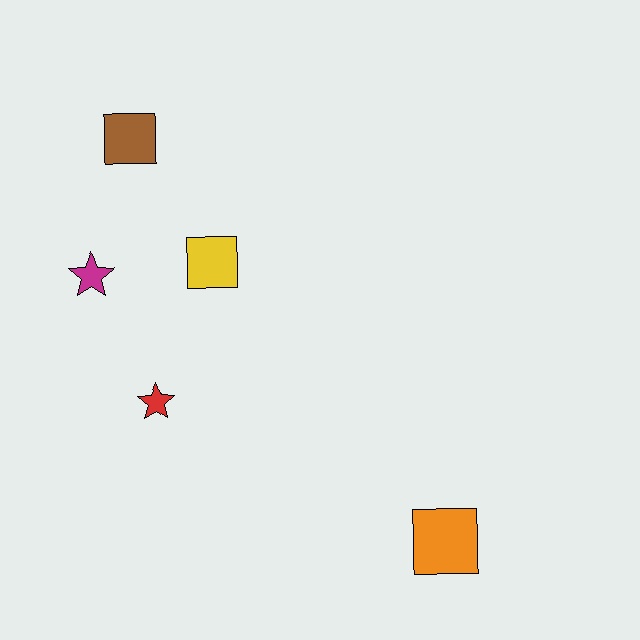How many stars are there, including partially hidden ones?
There are 2 stars.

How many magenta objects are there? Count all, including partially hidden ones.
There is 1 magenta object.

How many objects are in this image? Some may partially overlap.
There are 5 objects.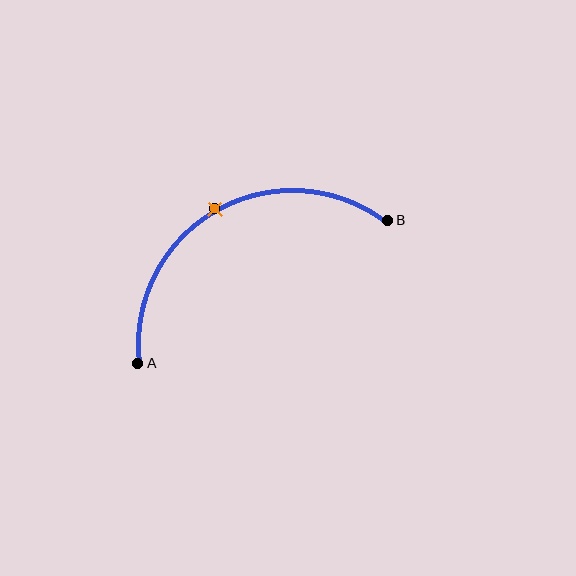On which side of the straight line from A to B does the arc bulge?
The arc bulges above the straight line connecting A and B.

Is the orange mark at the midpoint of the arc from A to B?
Yes. The orange mark lies on the arc at equal arc-length from both A and B — it is the arc midpoint.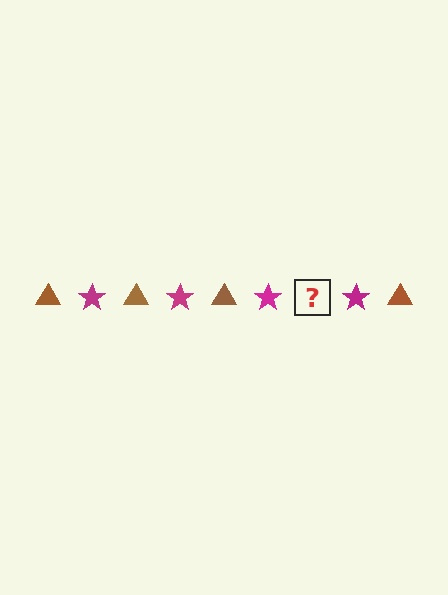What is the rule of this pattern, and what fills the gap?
The rule is that the pattern alternates between brown triangle and magenta star. The gap should be filled with a brown triangle.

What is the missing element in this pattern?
The missing element is a brown triangle.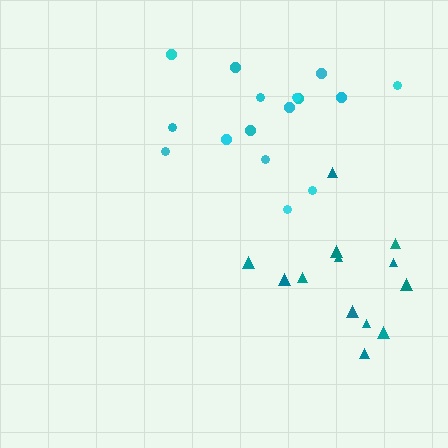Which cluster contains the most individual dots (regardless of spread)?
Cyan (16).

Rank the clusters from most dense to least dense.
teal, cyan.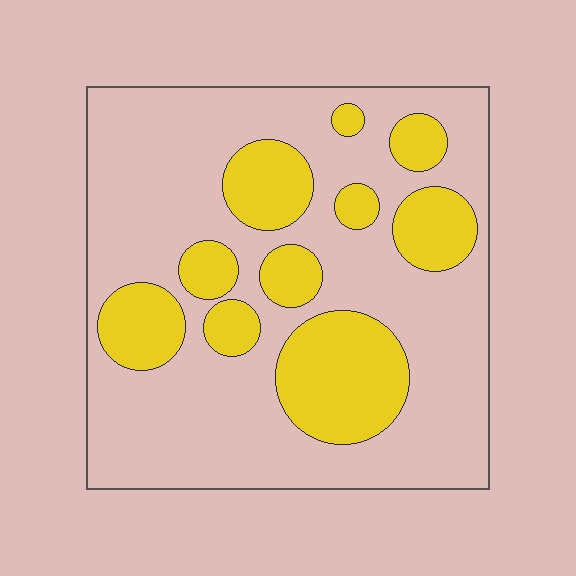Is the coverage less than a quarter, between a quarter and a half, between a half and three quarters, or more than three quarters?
Between a quarter and a half.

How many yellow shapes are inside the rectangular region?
10.